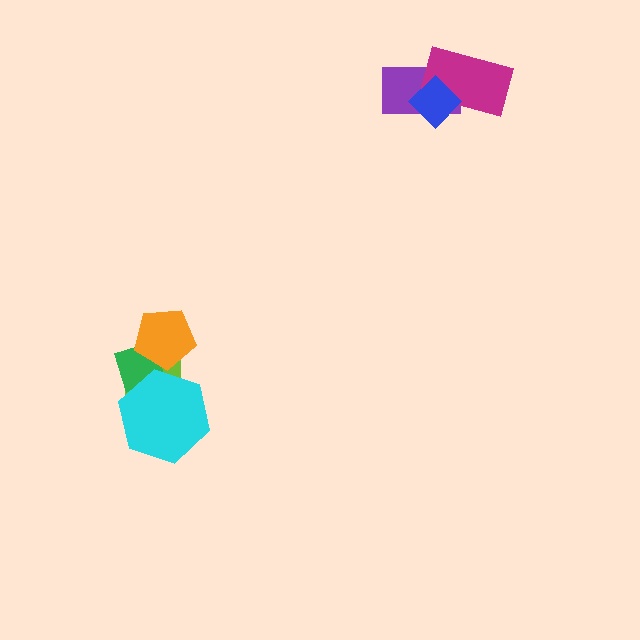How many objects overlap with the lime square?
3 objects overlap with the lime square.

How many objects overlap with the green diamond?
3 objects overlap with the green diamond.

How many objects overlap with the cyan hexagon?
2 objects overlap with the cyan hexagon.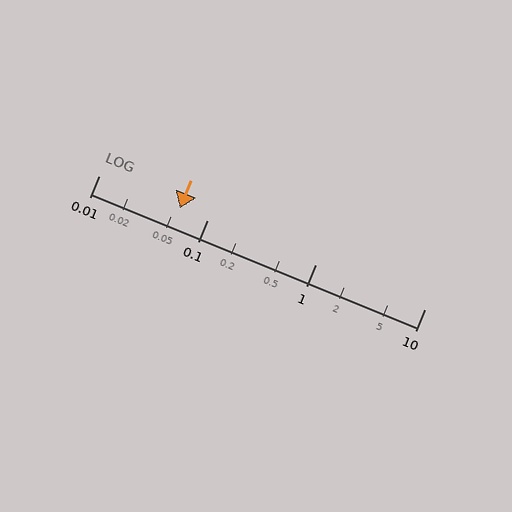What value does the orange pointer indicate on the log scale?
The pointer indicates approximately 0.056.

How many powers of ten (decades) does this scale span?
The scale spans 3 decades, from 0.01 to 10.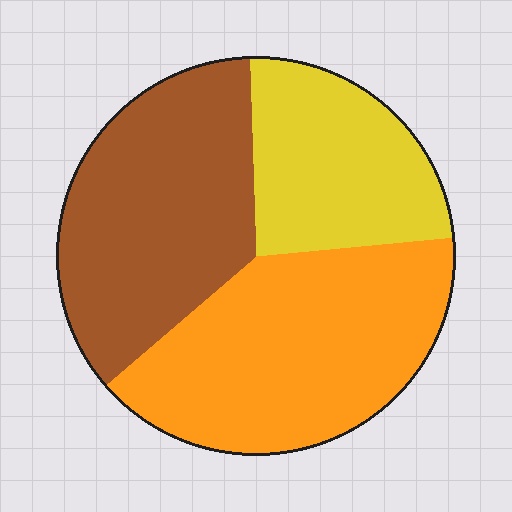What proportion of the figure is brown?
Brown takes up about three eighths (3/8) of the figure.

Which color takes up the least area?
Yellow, at roughly 25%.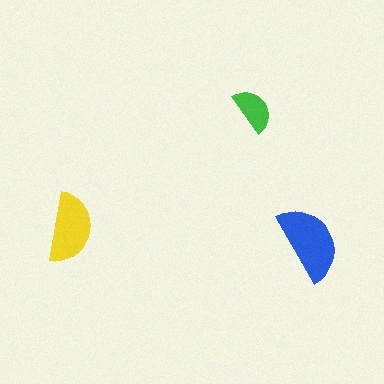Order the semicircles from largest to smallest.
the blue one, the yellow one, the green one.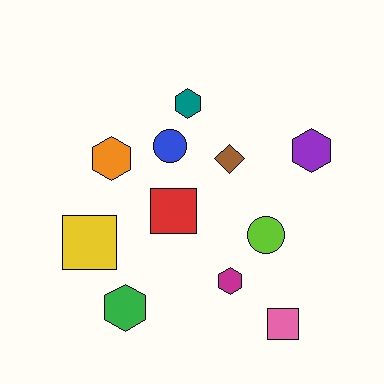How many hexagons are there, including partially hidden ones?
There are 5 hexagons.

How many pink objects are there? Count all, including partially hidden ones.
There is 1 pink object.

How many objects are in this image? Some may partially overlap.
There are 11 objects.